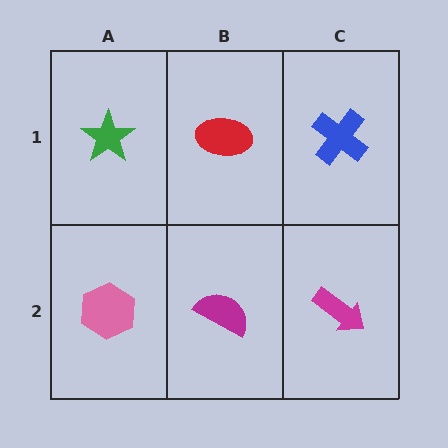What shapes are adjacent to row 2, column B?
A red ellipse (row 1, column B), a pink hexagon (row 2, column A), a magenta arrow (row 2, column C).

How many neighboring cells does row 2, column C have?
2.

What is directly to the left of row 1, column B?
A green star.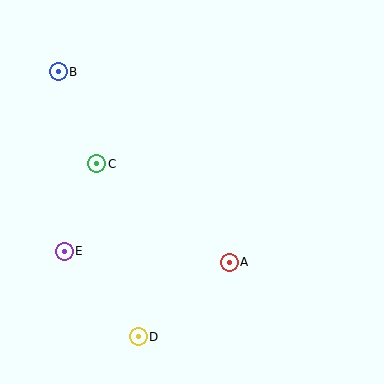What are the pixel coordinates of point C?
Point C is at (97, 164).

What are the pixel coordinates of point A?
Point A is at (229, 262).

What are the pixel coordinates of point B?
Point B is at (58, 72).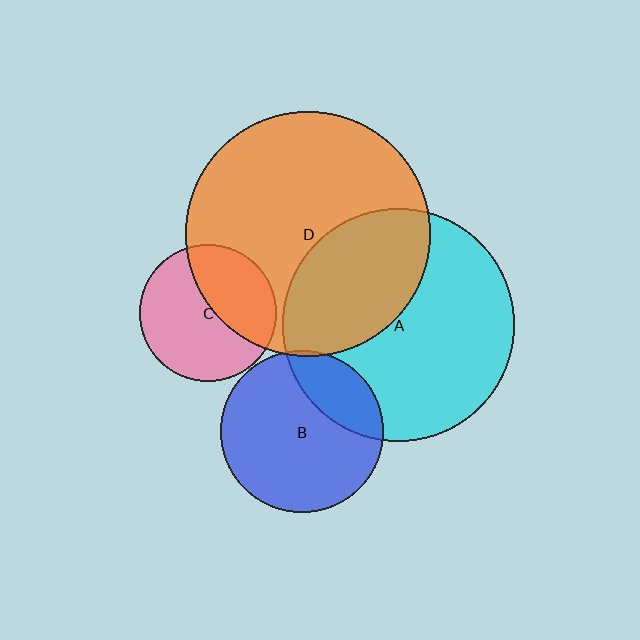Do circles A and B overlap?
Yes.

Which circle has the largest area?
Circle D (orange).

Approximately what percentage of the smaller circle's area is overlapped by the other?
Approximately 25%.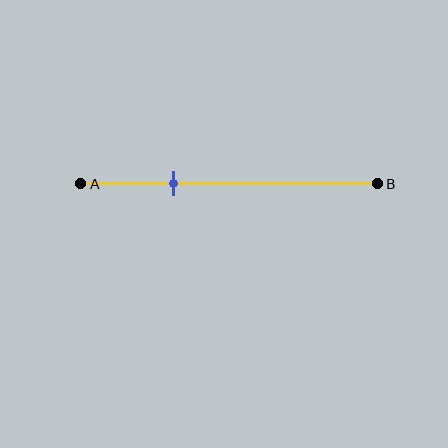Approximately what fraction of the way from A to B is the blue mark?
The blue mark is approximately 30% of the way from A to B.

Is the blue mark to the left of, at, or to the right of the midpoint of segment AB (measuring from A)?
The blue mark is to the left of the midpoint of segment AB.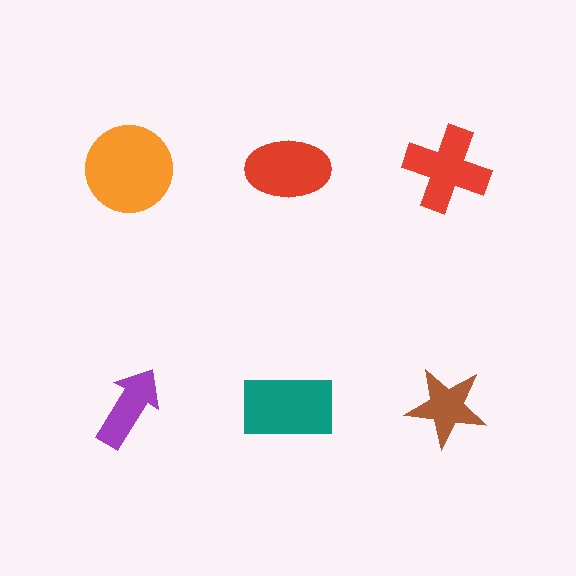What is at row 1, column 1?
An orange circle.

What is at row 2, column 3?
A brown star.